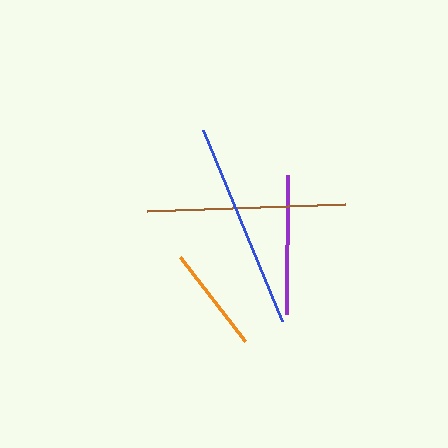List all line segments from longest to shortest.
From longest to shortest: blue, brown, purple, orange.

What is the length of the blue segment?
The blue segment is approximately 206 pixels long.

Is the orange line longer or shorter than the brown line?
The brown line is longer than the orange line.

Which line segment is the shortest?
The orange line is the shortest at approximately 106 pixels.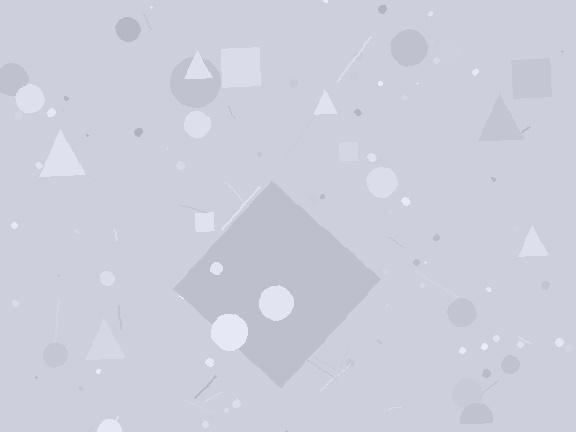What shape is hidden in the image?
A diamond is hidden in the image.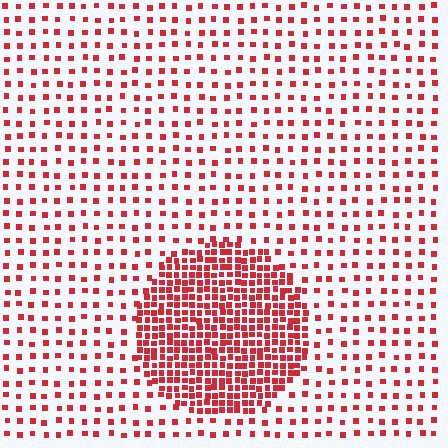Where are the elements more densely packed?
The elements are more densely packed inside the circle boundary.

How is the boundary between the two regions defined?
The boundary is defined by a change in element density (approximately 3.0x ratio). All elements are the same color, size, and shape.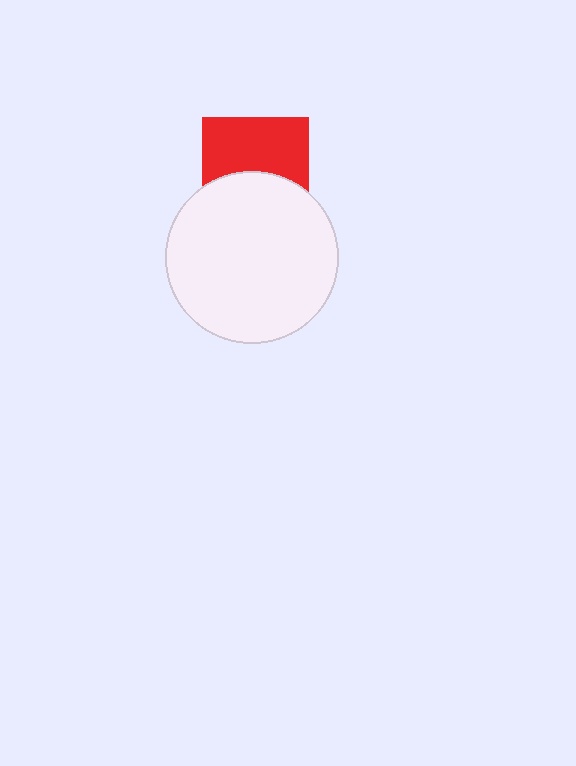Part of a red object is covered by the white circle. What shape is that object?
It is a square.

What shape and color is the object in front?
The object in front is a white circle.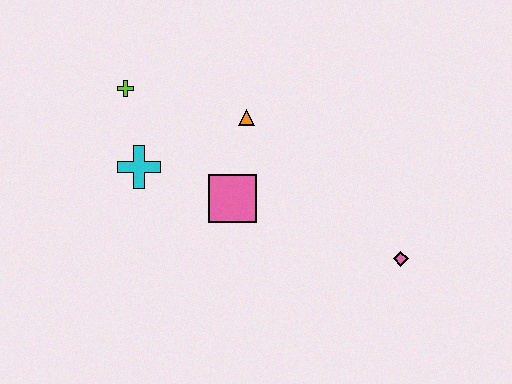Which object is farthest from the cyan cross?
The pink diamond is farthest from the cyan cross.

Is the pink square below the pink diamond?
No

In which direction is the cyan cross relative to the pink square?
The cyan cross is to the left of the pink square.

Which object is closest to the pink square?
The orange triangle is closest to the pink square.